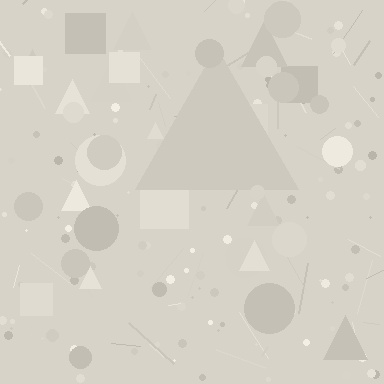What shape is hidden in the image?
A triangle is hidden in the image.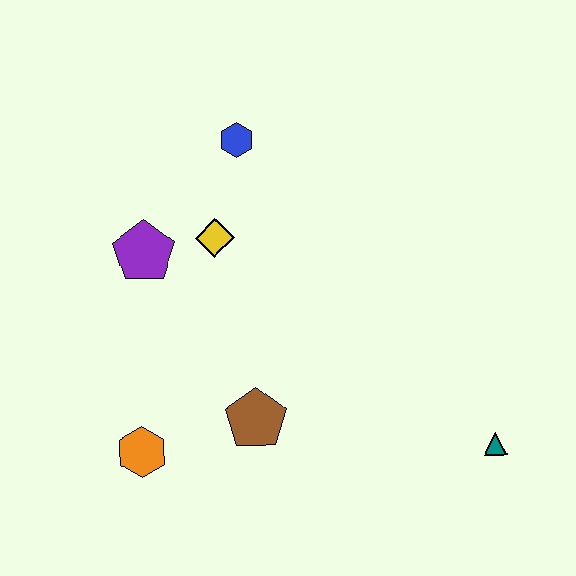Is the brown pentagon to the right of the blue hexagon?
Yes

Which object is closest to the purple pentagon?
The yellow diamond is closest to the purple pentagon.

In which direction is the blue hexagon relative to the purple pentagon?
The blue hexagon is above the purple pentagon.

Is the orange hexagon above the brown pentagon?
No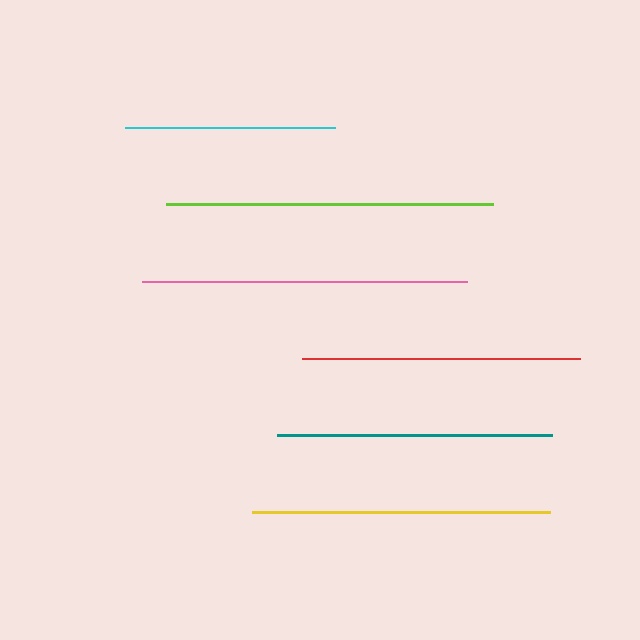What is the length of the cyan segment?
The cyan segment is approximately 210 pixels long.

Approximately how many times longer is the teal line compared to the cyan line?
The teal line is approximately 1.3 times the length of the cyan line.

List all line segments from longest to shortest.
From longest to shortest: lime, pink, yellow, red, teal, cyan.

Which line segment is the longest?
The lime line is the longest at approximately 327 pixels.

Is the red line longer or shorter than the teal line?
The red line is longer than the teal line.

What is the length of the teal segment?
The teal segment is approximately 275 pixels long.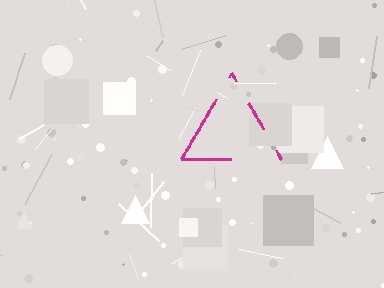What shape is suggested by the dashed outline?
The dashed outline suggests a triangle.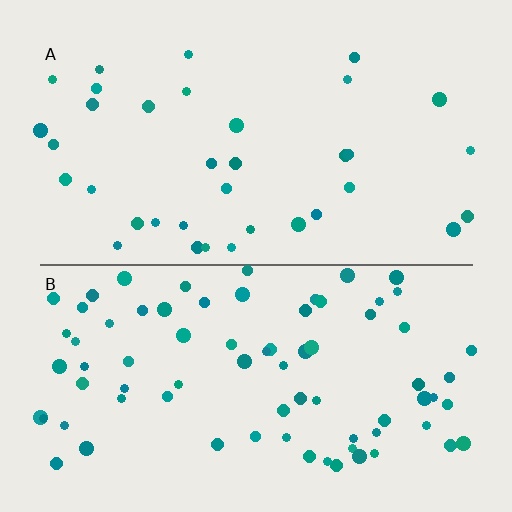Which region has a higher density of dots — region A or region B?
B (the bottom).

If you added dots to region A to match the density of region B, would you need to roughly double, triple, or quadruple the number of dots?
Approximately double.